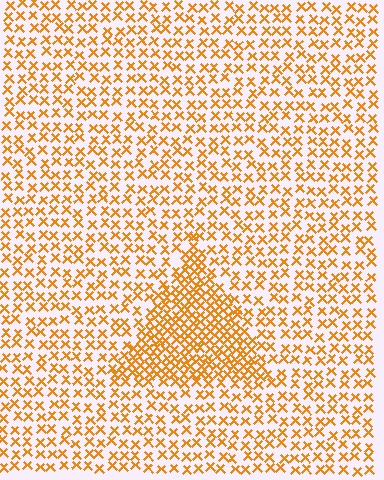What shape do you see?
I see a triangle.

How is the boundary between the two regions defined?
The boundary is defined by a change in element density (approximately 2.0x ratio). All elements are the same color, size, and shape.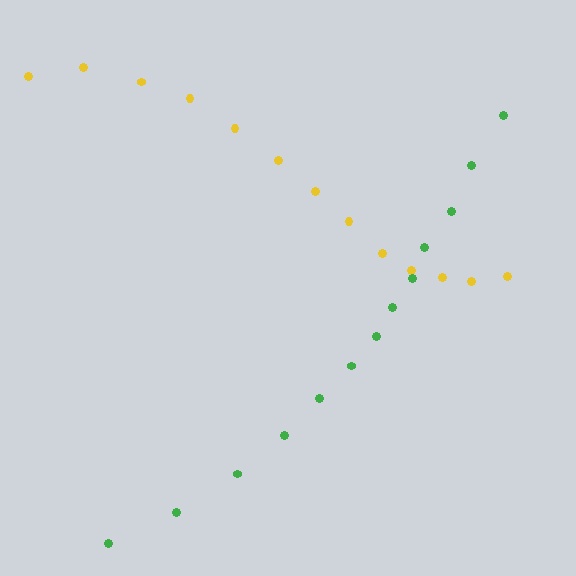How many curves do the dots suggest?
There are 2 distinct paths.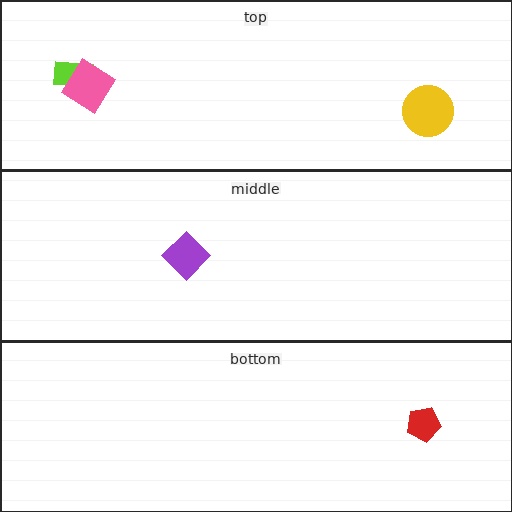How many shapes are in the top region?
3.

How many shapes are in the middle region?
1.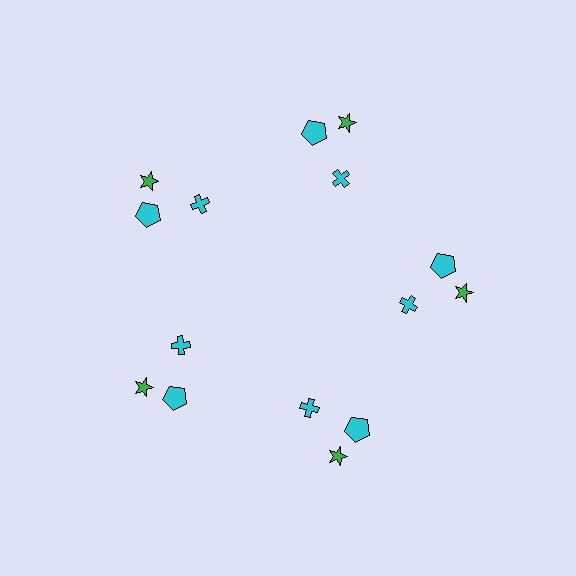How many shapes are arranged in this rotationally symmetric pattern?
There are 15 shapes, arranged in 5 groups of 3.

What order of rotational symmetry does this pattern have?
This pattern has 5-fold rotational symmetry.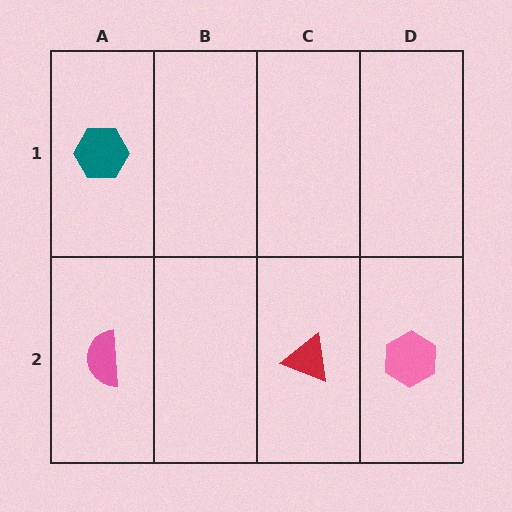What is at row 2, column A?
A pink semicircle.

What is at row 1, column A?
A teal hexagon.